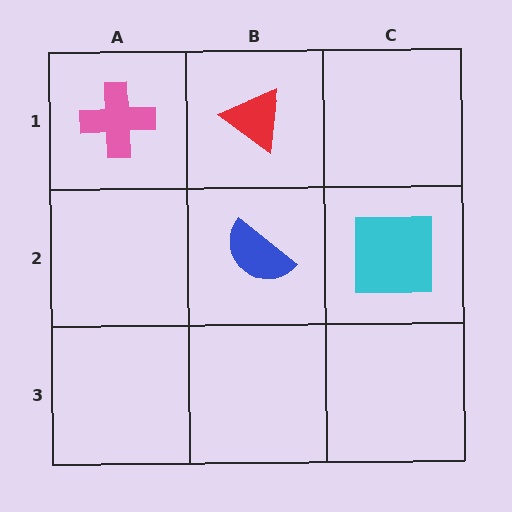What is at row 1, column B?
A red triangle.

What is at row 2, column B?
A blue semicircle.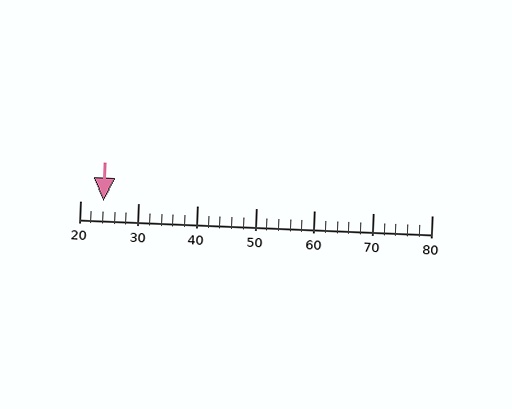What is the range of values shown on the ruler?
The ruler shows values from 20 to 80.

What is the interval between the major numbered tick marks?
The major tick marks are spaced 10 units apart.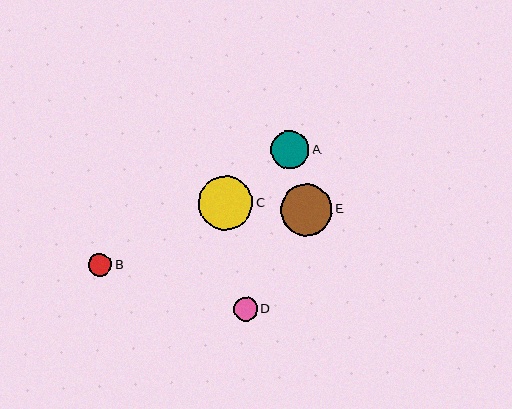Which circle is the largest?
Circle C is the largest with a size of approximately 54 pixels.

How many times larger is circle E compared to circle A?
Circle E is approximately 1.4 times the size of circle A.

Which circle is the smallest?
Circle B is the smallest with a size of approximately 23 pixels.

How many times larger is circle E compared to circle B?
Circle E is approximately 2.2 times the size of circle B.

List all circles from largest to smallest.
From largest to smallest: C, E, A, D, B.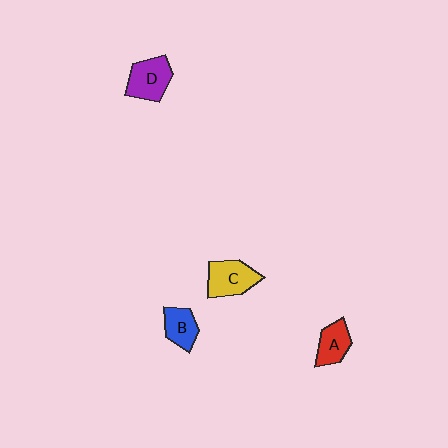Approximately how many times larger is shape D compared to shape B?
Approximately 1.3 times.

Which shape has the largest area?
Shape D (purple).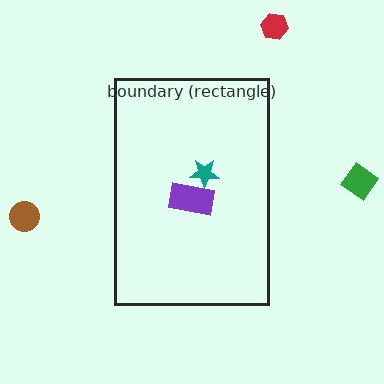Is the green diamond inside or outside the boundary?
Outside.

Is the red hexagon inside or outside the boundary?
Outside.